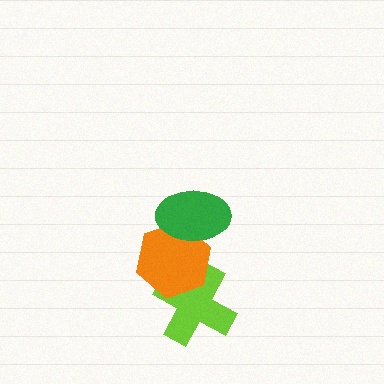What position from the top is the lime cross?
The lime cross is 3rd from the top.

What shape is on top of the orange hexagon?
The green ellipse is on top of the orange hexagon.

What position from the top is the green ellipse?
The green ellipse is 1st from the top.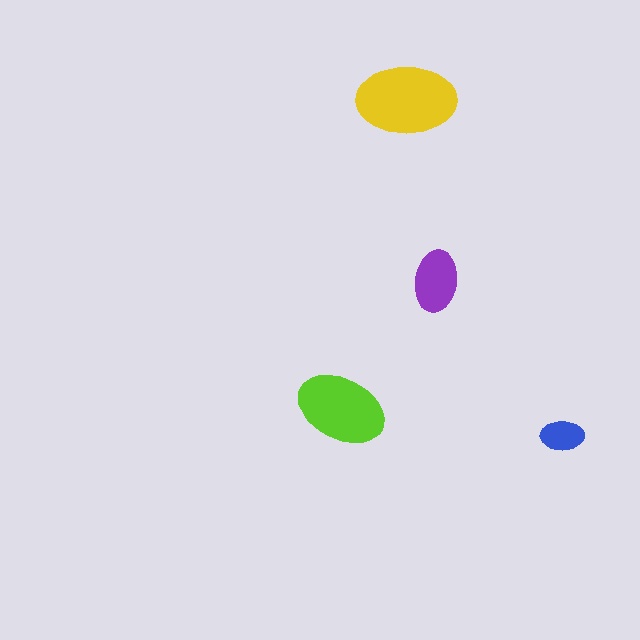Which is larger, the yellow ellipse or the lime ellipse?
The yellow one.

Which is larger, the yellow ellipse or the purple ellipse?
The yellow one.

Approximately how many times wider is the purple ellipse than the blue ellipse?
About 1.5 times wider.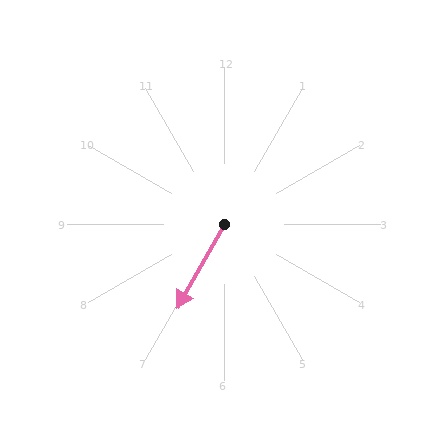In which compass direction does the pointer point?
Southwest.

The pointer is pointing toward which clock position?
Roughly 7 o'clock.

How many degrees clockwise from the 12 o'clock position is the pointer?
Approximately 209 degrees.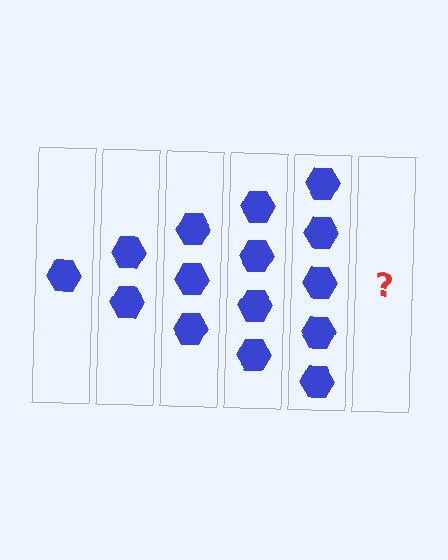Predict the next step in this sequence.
The next step is 6 hexagons.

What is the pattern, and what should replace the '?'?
The pattern is that each step adds one more hexagon. The '?' should be 6 hexagons.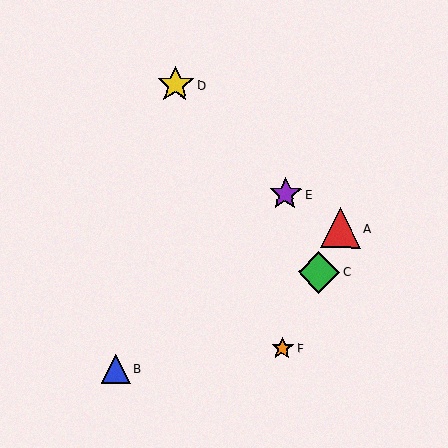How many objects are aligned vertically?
2 objects (E, F) are aligned vertically.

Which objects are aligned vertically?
Objects E, F are aligned vertically.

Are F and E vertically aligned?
Yes, both are at x≈282.